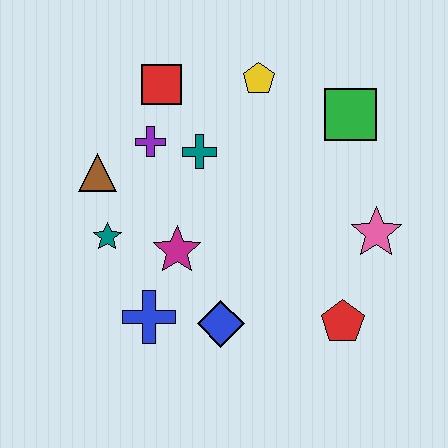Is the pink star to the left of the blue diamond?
No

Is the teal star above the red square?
No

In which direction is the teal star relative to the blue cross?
The teal star is above the blue cross.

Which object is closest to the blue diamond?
The blue cross is closest to the blue diamond.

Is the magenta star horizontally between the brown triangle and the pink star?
Yes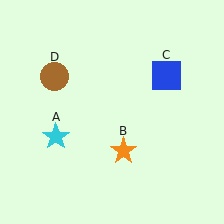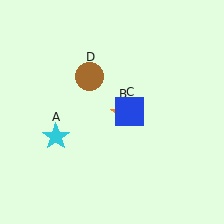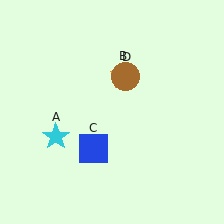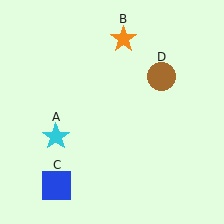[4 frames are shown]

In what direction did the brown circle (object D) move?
The brown circle (object D) moved right.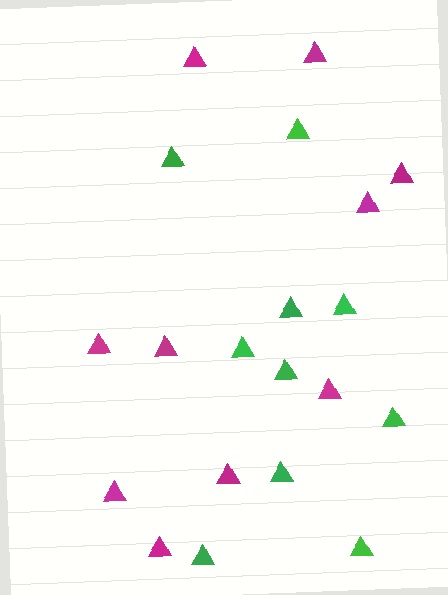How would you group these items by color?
There are 2 groups: one group of green triangles (10) and one group of magenta triangles (10).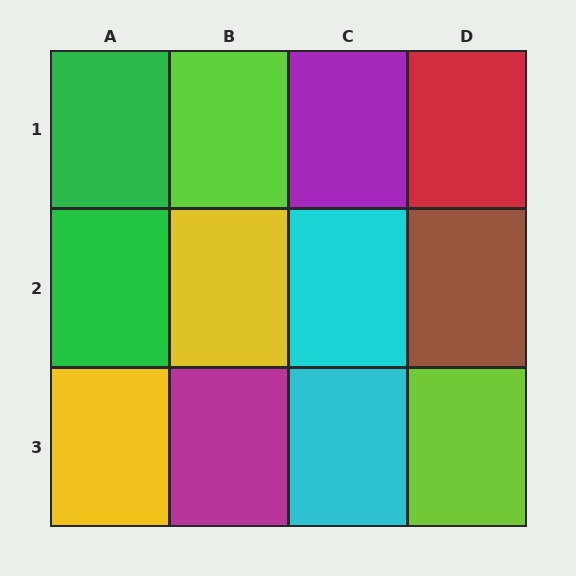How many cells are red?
1 cell is red.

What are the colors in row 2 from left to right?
Green, yellow, cyan, brown.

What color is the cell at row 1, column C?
Purple.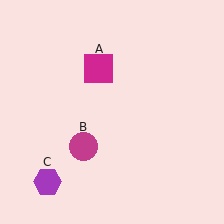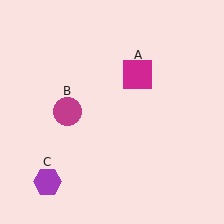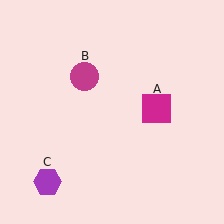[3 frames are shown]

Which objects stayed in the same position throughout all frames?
Purple hexagon (object C) remained stationary.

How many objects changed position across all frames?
2 objects changed position: magenta square (object A), magenta circle (object B).